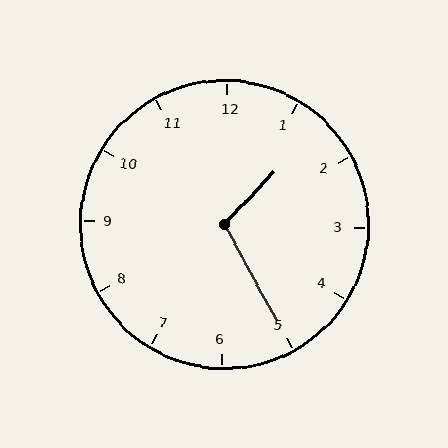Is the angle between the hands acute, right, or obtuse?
It is obtuse.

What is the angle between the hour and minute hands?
Approximately 108 degrees.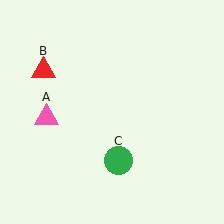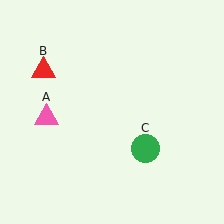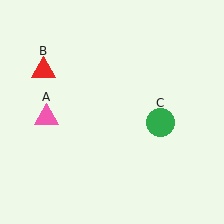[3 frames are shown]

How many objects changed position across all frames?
1 object changed position: green circle (object C).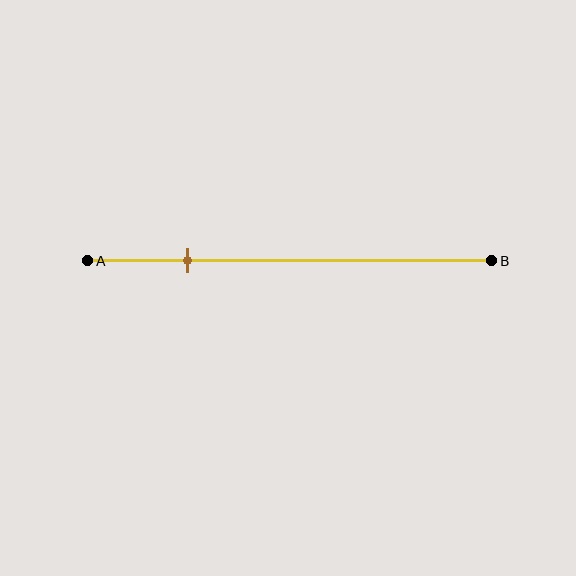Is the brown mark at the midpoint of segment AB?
No, the mark is at about 25% from A, not at the 50% midpoint.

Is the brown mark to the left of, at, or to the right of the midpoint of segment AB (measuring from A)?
The brown mark is to the left of the midpoint of segment AB.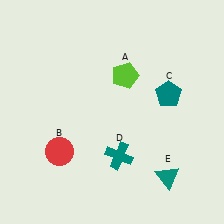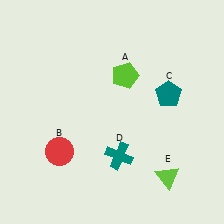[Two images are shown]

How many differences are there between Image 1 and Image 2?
There is 1 difference between the two images.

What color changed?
The triangle (E) changed from teal in Image 1 to lime in Image 2.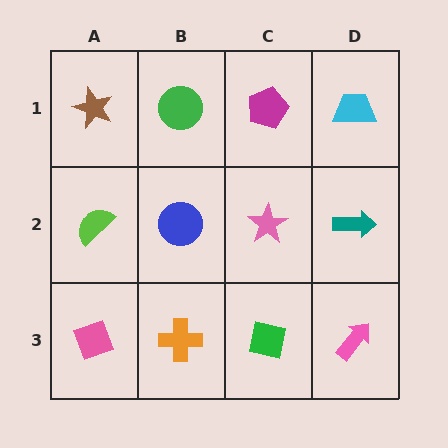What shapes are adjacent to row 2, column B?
A green circle (row 1, column B), an orange cross (row 3, column B), a lime semicircle (row 2, column A), a pink star (row 2, column C).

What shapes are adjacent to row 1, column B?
A blue circle (row 2, column B), a brown star (row 1, column A), a magenta pentagon (row 1, column C).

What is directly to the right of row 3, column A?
An orange cross.